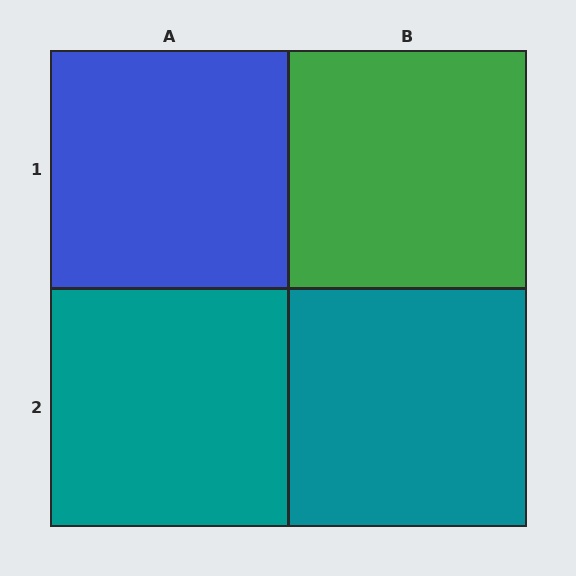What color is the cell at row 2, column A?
Teal.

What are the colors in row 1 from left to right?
Blue, green.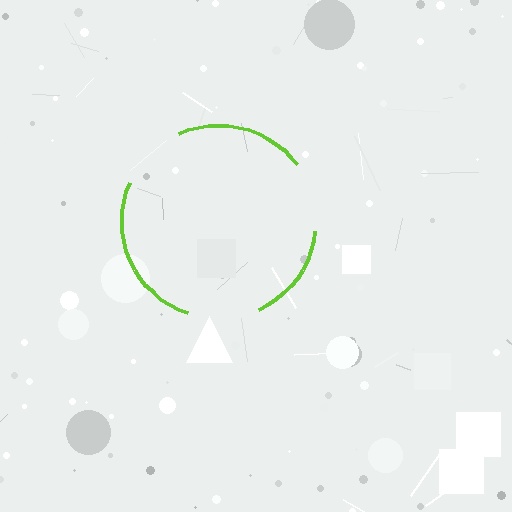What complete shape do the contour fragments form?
The contour fragments form a circle.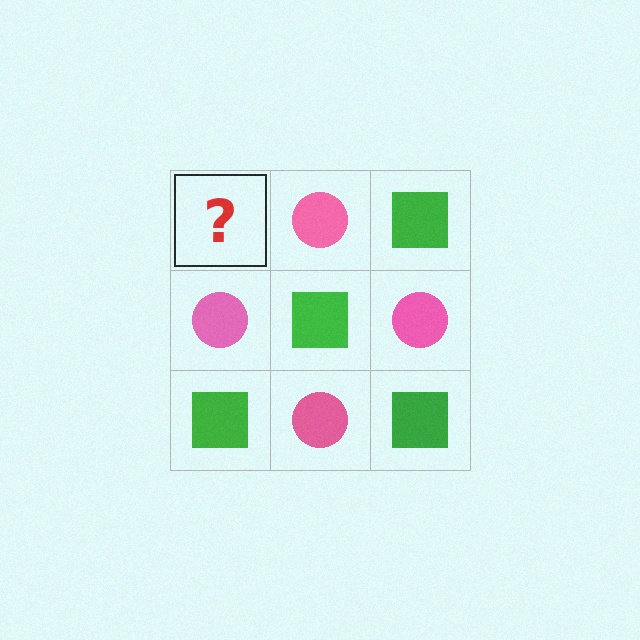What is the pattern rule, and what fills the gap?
The rule is that it alternates green square and pink circle in a checkerboard pattern. The gap should be filled with a green square.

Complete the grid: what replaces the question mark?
The question mark should be replaced with a green square.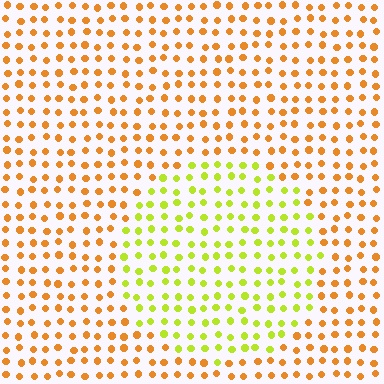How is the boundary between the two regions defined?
The boundary is defined purely by a slight shift in hue (about 45 degrees). Spacing, size, and orientation are identical on both sides.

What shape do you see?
I see a circle.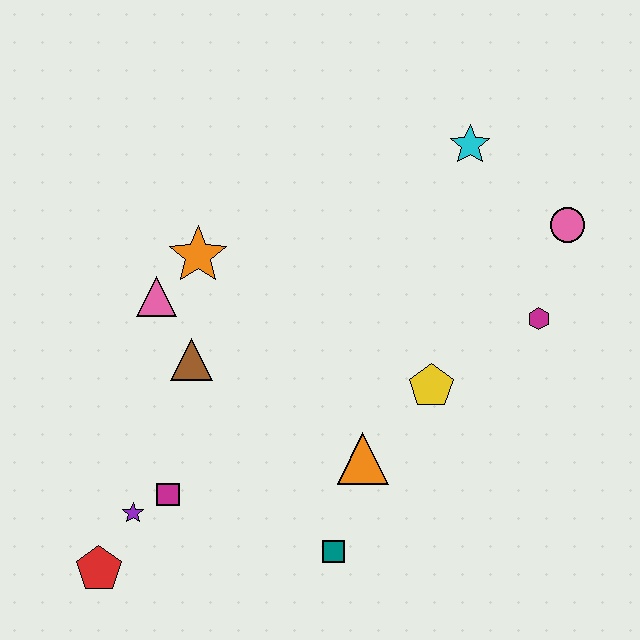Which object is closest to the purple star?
The magenta square is closest to the purple star.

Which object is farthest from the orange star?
The pink circle is farthest from the orange star.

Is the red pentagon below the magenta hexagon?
Yes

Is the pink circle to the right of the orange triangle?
Yes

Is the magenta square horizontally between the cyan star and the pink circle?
No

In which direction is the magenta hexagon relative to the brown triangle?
The magenta hexagon is to the right of the brown triangle.